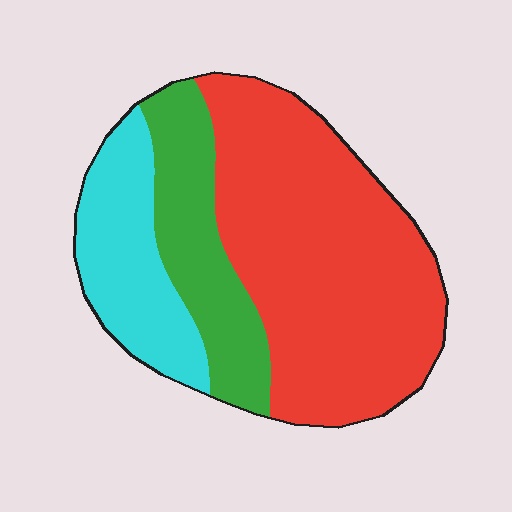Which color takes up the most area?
Red, at roughly 60%.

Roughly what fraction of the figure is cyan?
Cyan takes up about one fifth (1/5) of the figure.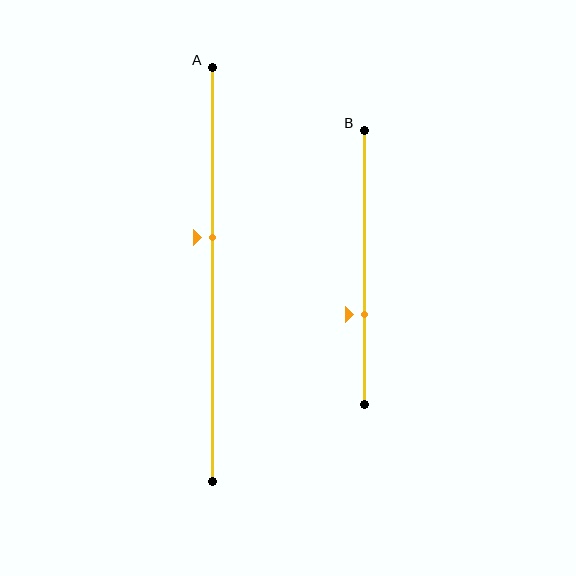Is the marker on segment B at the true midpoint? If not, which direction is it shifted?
No, the marker on segment B is shifted downward by about 17% of the segment length.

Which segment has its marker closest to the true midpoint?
Segment A has its marker closest to the true midpoint.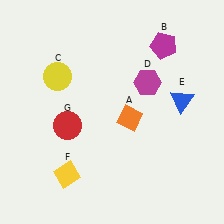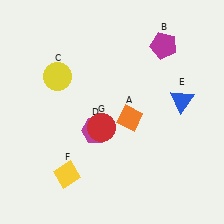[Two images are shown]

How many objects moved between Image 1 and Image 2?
2 objects moved between the two images.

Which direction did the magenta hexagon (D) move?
The magenta hexagon (D) moved left.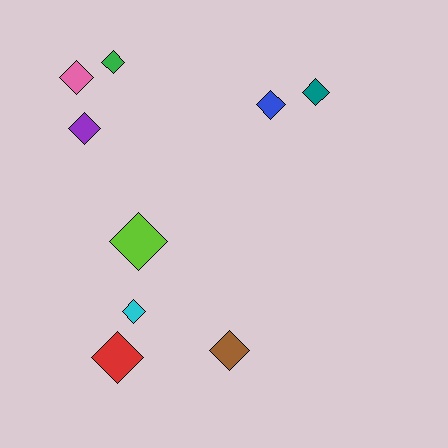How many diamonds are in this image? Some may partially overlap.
There are 9 diamonds.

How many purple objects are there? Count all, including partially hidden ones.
There is 1 purple object.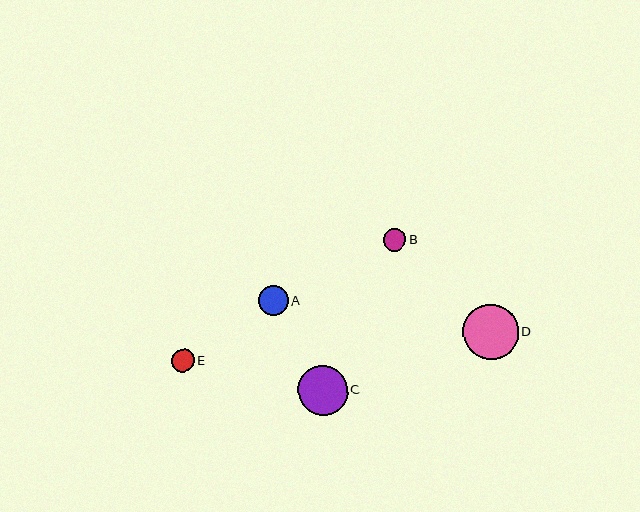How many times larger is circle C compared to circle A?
Circle C is approximately 1.7 times the size of circle A.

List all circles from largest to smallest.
From largest to smallest: D, C, A, E, B.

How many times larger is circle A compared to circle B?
Circle A is approximately 1.3 times the size of circle B.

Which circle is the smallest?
Circle B is the smallest with a size of approximately 23 pixels.